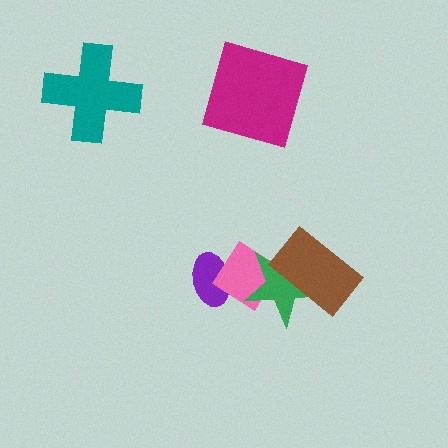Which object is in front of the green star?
The brown rectangle is in front of the green star.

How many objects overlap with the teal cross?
0 objects overlap with the teal cross.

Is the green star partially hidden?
Yes, it is partially covered by another shape.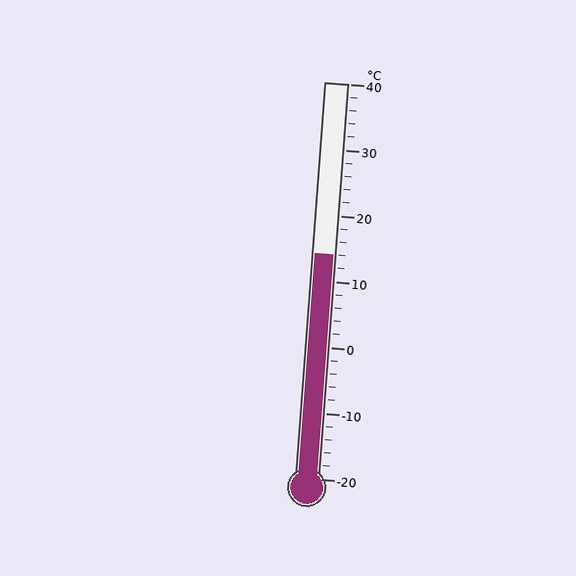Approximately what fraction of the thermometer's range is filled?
The thermometer is filled to approximately 55% of its range.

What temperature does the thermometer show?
The thermometer shows approximately 14°C.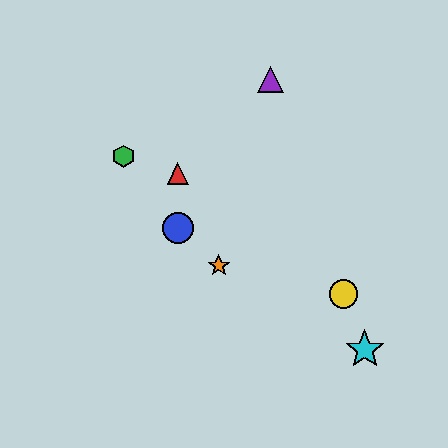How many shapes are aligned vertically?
2 shapes (the red triangle, the blue circle) are aligned vertically.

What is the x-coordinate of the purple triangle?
The purple triangle is at x≈270.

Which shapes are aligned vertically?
The red triangle, the blue circle are aligned vertically.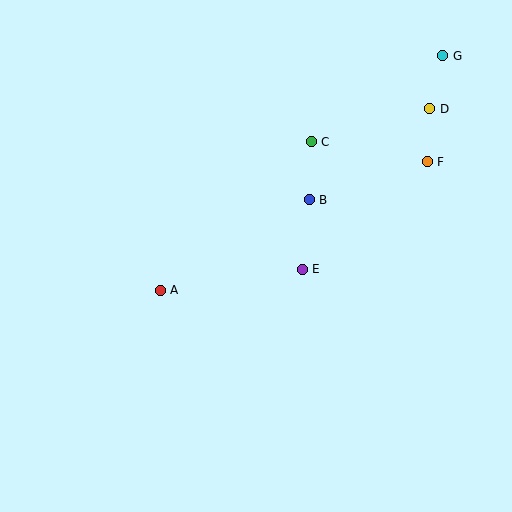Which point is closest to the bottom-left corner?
Point A is closest to the bottom-left corner.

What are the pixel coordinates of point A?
Point A is at (160, 290).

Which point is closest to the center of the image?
Point E at (302, 269) is closest to the center.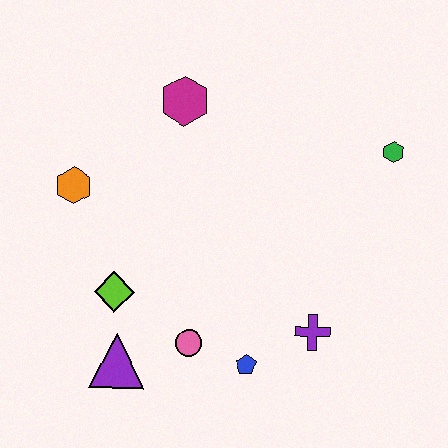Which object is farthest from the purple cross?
The orange hexagon is farthest from the purple cross.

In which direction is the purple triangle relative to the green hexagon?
The purple triangle is to the left of the green hexagon.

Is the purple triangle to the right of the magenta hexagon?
No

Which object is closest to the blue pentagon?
The pink circle is closest to the blue pentagon.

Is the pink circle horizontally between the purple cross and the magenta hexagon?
Yes